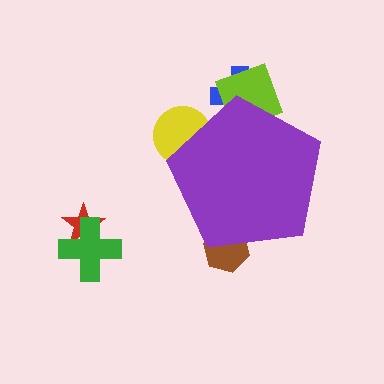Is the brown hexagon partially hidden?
Yes, the brown hexagon is partially hidden behind the purple pentagon.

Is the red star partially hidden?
No, the red star is fully visible.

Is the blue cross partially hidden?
Yes, the blue cross is partially hidden behind the purple pentagon.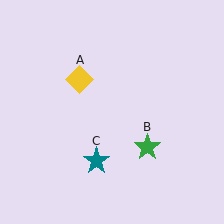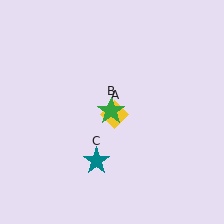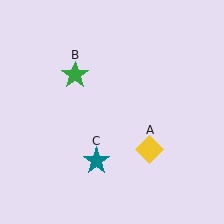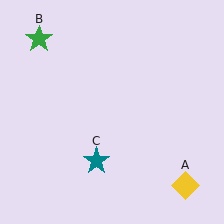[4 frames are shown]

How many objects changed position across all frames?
2 objects changed position: yellow diamond (object A), green star (object B).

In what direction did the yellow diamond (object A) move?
The yellow diamond (object A) moved down and to the right.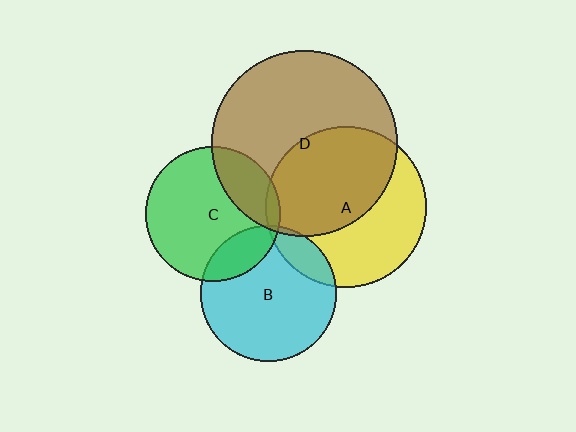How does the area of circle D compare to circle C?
Approximately 1.9 times.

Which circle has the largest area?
Circle D (brown).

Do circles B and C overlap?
Yes.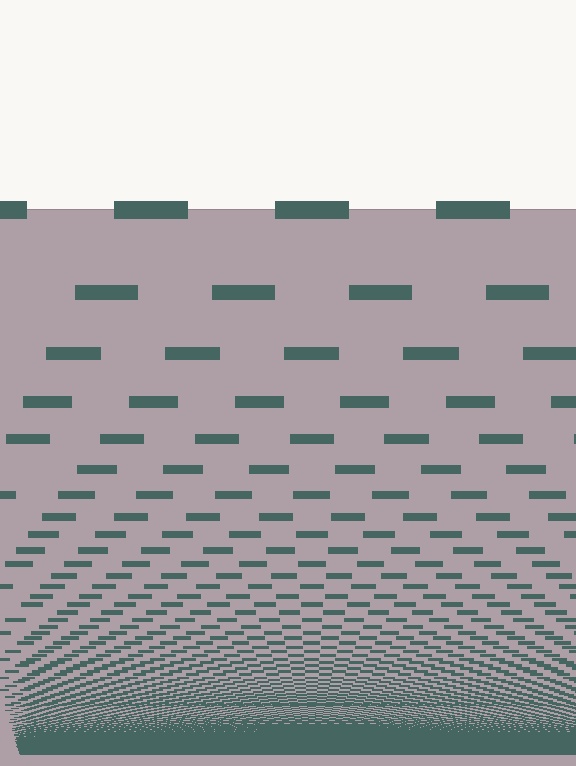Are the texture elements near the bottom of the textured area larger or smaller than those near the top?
Smaller. The gradient is inverted — elements near the bottom are smaller and denser.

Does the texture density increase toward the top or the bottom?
Density increases toward the bottom.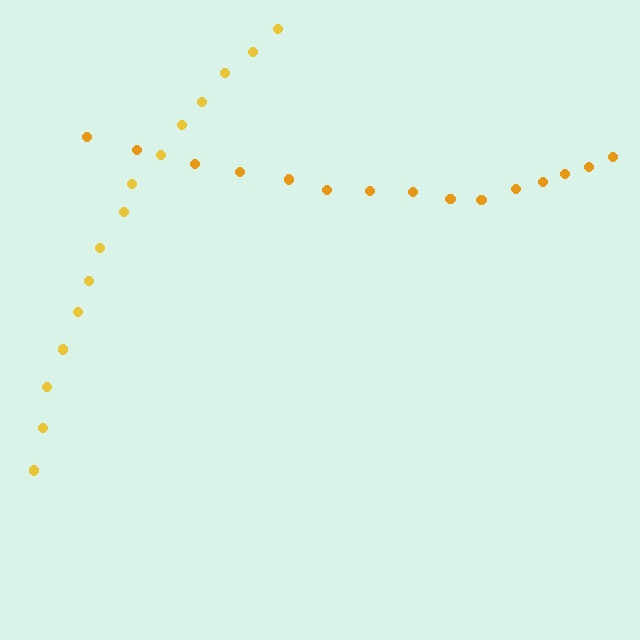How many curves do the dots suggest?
There are 2 distinct paths.